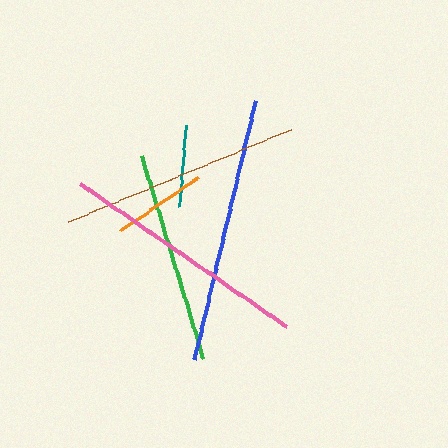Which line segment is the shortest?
The teal line is the shortest at approximately 81 pixels.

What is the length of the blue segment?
The blue segment is approximately 266 pixels long.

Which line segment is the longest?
The blue line is the longest at approximately 266 pixels.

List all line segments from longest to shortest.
From longest to shortest: blue, pink, brown, green, orange, teal.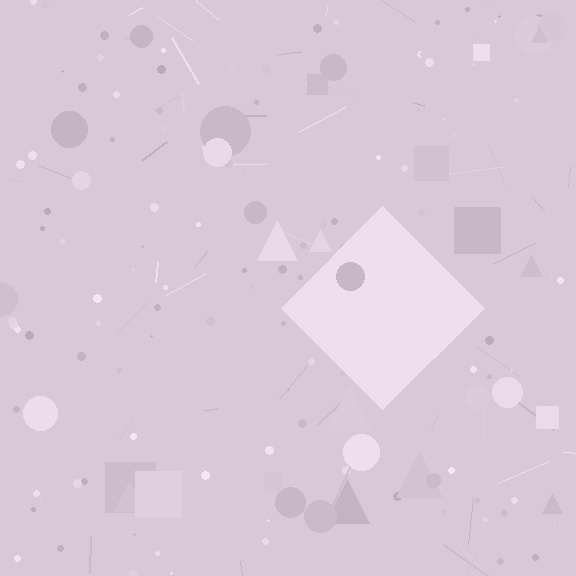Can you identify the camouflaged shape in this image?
The camouflaged shape is a diamond.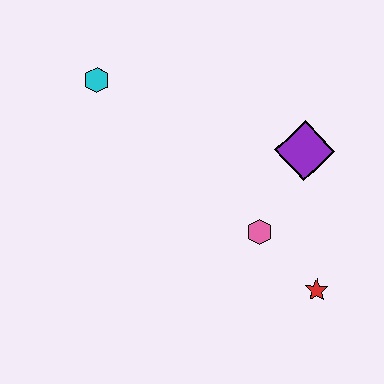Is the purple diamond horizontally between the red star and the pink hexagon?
Yes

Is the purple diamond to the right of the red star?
No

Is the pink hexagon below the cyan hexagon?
Yes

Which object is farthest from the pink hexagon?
The cyan hexagon is farthest from the pink hexagon.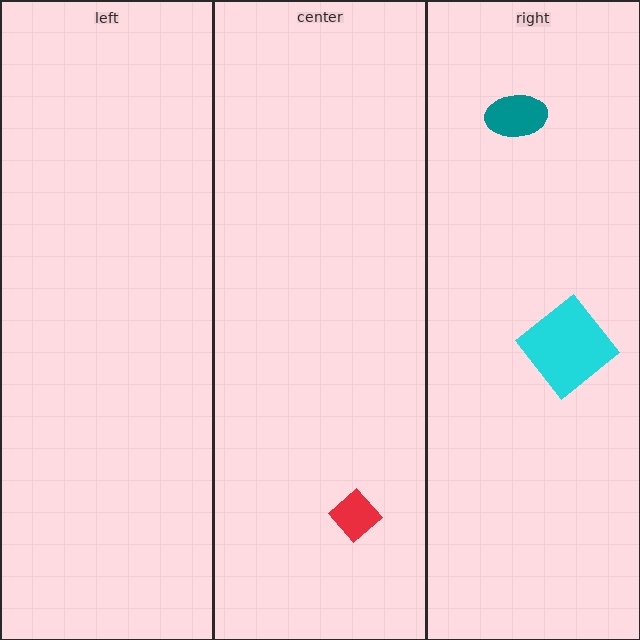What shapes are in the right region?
The cyan diamond, the teal ellipse.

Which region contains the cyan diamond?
The right region.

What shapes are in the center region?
The red diamond.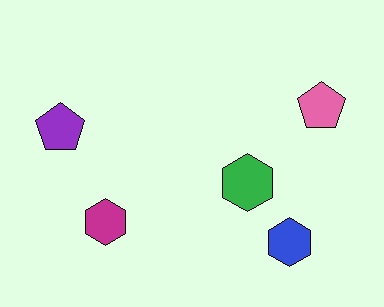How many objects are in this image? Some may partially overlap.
There are 5 objects.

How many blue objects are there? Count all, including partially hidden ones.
There is 1 blue object.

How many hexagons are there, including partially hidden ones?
There are 3 hexagons.